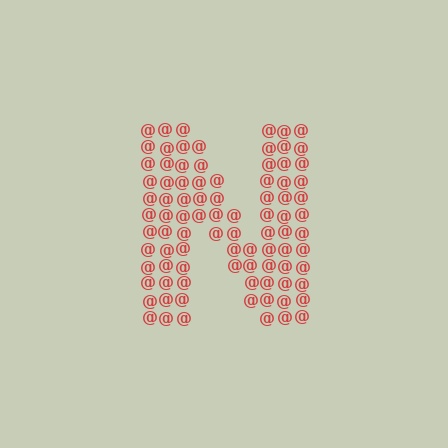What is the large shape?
The large shape is the letter N.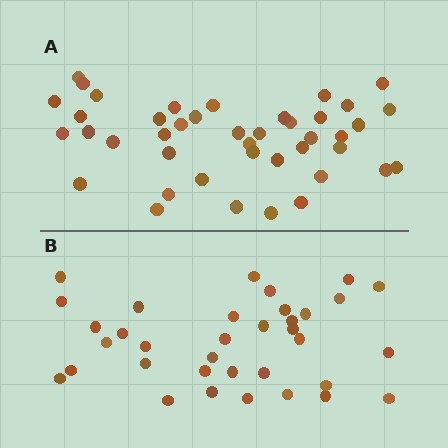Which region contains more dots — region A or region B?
Region A (the top region) has more dots.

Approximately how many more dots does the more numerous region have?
Region A has roughly 8 or so more dots than region B.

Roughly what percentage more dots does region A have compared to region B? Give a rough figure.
About 20% more.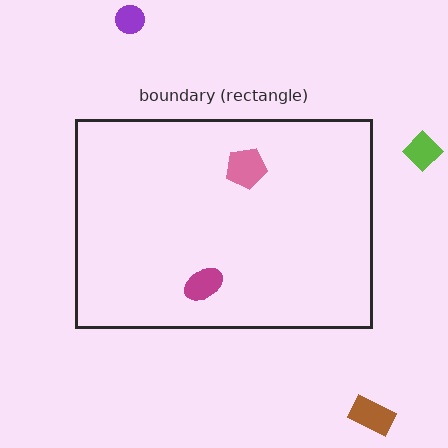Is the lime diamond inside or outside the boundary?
Outside.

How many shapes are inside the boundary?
2 inside, 3 outside.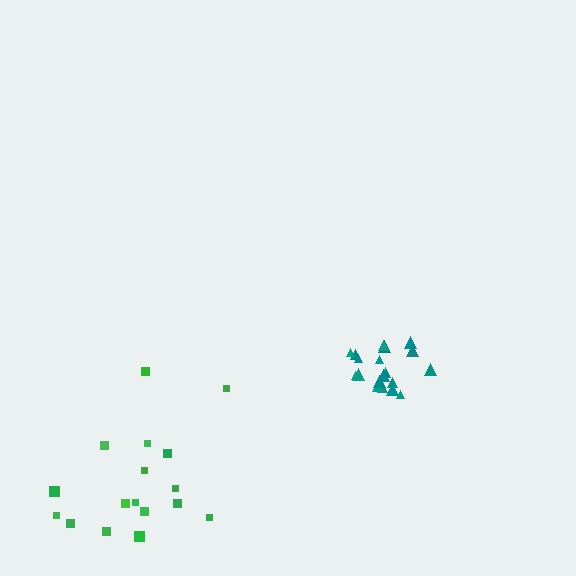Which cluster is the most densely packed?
Teal.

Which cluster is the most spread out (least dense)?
Green.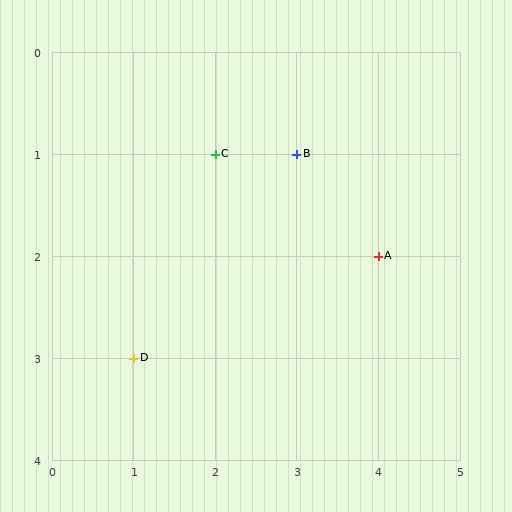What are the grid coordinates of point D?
Point D is at grid coordinates (1, 3).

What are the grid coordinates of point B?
Point B is at grid coordinates (3, 1).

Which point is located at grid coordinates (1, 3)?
Point D is at (1, 3).